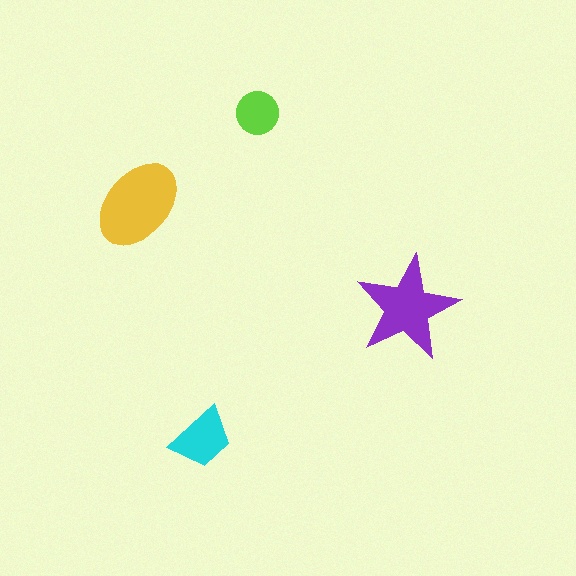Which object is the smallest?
The lime circle.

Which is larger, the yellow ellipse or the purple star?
The yellow ellipse.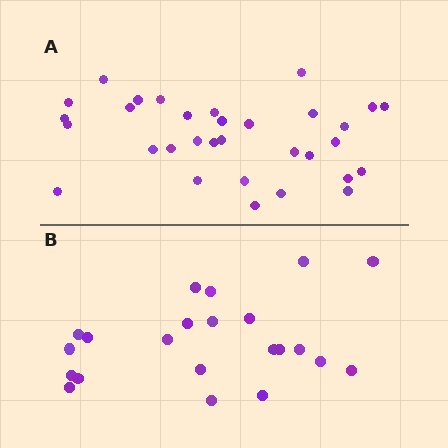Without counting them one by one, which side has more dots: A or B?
Region A (the top region) has more dots.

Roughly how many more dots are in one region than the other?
Region A has roughly 10 or so more dots than region B.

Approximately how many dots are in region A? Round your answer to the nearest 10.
About 30 dots. (The exact count is 32, which rounds to 30.)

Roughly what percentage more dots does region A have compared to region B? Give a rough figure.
About 45% more.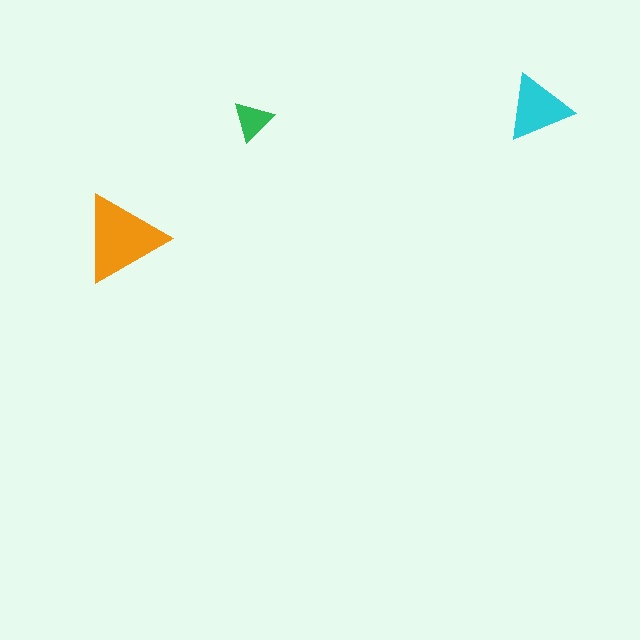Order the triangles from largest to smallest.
the orange one, the cyan one, the green one.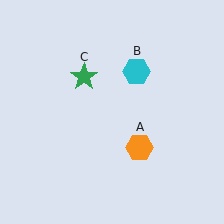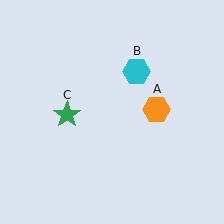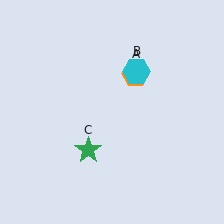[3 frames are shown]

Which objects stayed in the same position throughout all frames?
Cyan hexagon (object B) remained stationary.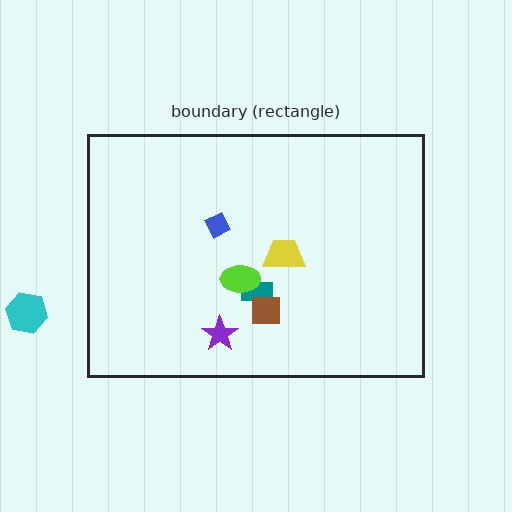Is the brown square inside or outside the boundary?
Inside.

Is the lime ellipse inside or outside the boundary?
Inside.